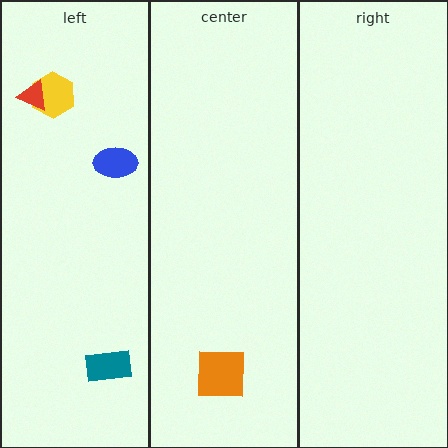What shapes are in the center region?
The orange square.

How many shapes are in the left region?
4.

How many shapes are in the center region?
1.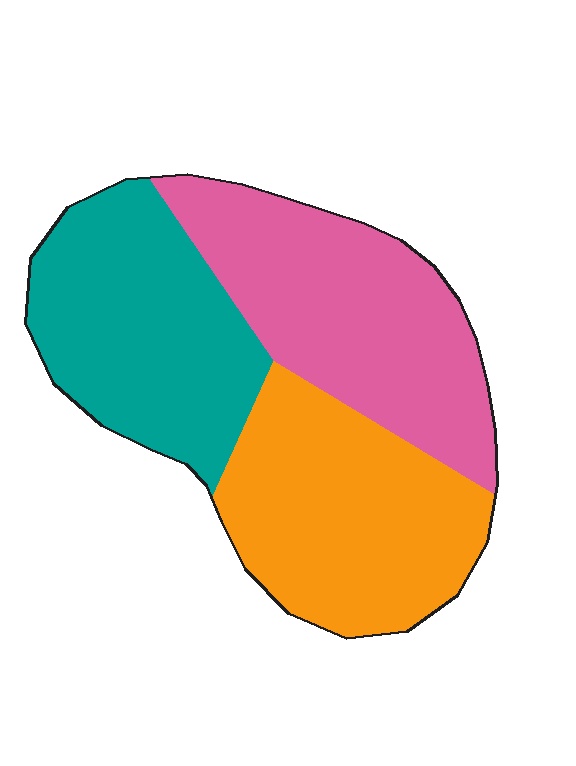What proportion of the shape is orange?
Orange takes up about one third (1/3) of the shape.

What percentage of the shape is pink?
Pink takes up about one third (1/3) of the shape.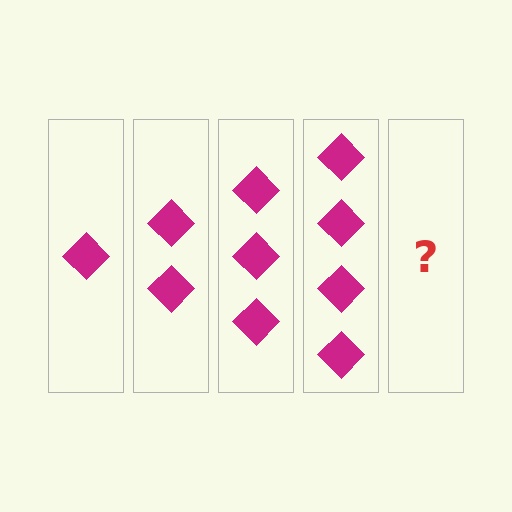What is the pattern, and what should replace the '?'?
The pattern is that each step adds one more diamond. The '?' should be 5 diamonds.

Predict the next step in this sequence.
The next step is 5 diamonds.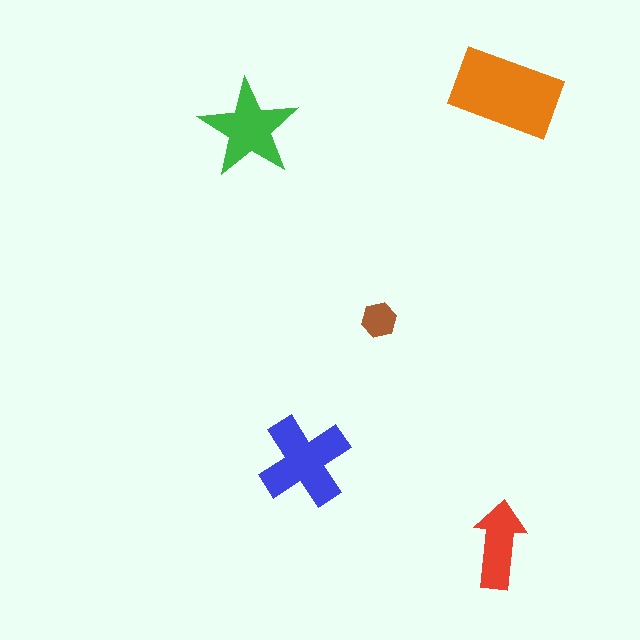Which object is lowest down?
The red arrow is bottommost.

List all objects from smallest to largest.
The brown hexagon, the red arrow, the green star, the blue cross, the orange rectangle.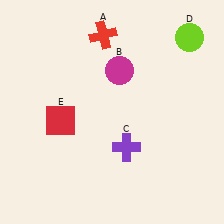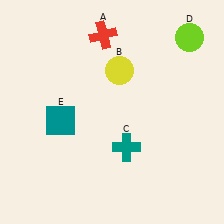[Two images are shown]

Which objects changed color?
B changed from magenta to yellow. C changed from purple to teal. E changed from red to teal.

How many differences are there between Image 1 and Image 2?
There are 3 differences between the two images.